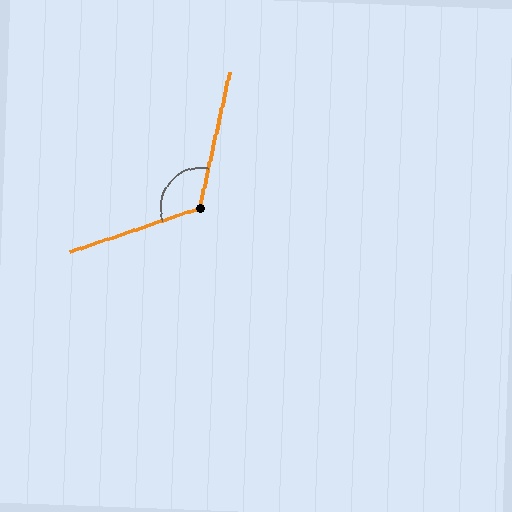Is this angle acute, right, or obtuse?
It is obtuse.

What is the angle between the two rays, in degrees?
Approximately 121 degrees.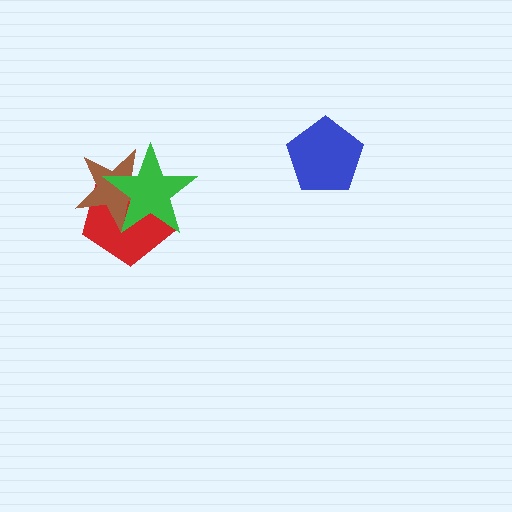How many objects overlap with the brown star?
2 objects overlap with the brown star.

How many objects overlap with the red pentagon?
2 objects overlap with the red pentagon.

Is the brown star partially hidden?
Yes, it is partially covered by another shape.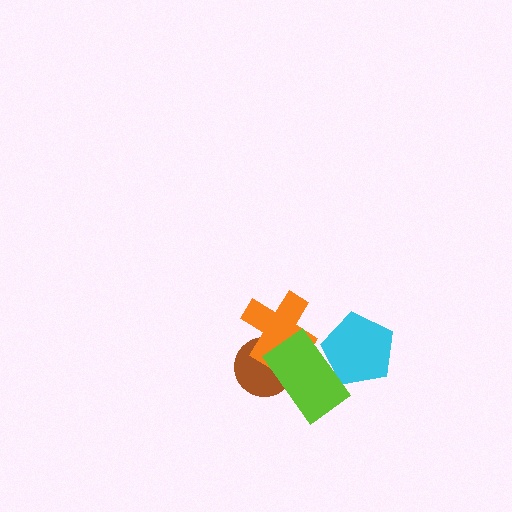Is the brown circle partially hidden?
Yes, it is partially covered by another shape.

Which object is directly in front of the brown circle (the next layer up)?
The orange cross is directly in front of the brown circle.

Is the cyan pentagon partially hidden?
Yes, it is partially covered by another shape.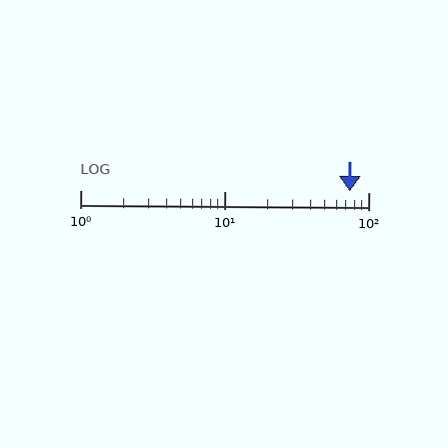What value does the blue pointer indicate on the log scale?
The pointer indicates approximately 74.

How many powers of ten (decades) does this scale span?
The scale spans 2 decades, from 1 to 100.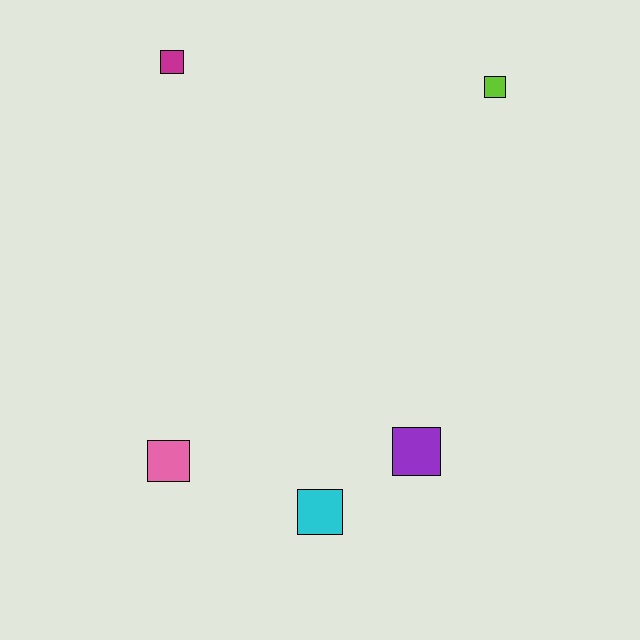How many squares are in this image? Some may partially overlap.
There are 5 squares.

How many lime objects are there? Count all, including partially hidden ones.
There is 1 lime object.